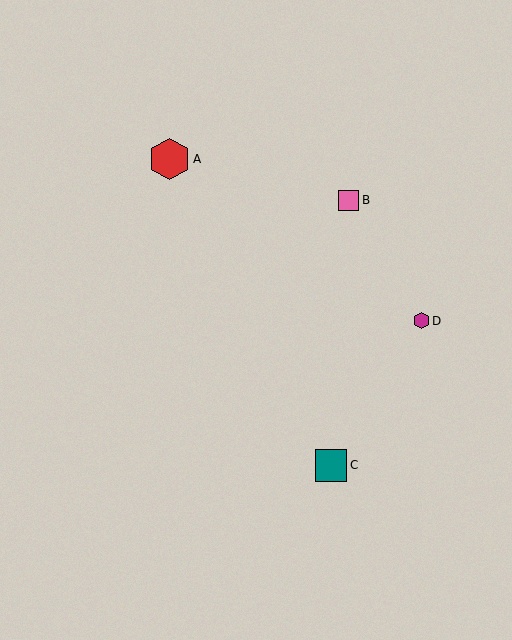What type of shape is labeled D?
Shape D is a magenta hexagon.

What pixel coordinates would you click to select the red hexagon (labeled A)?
Click at (169, 159) to select the red hexagon A.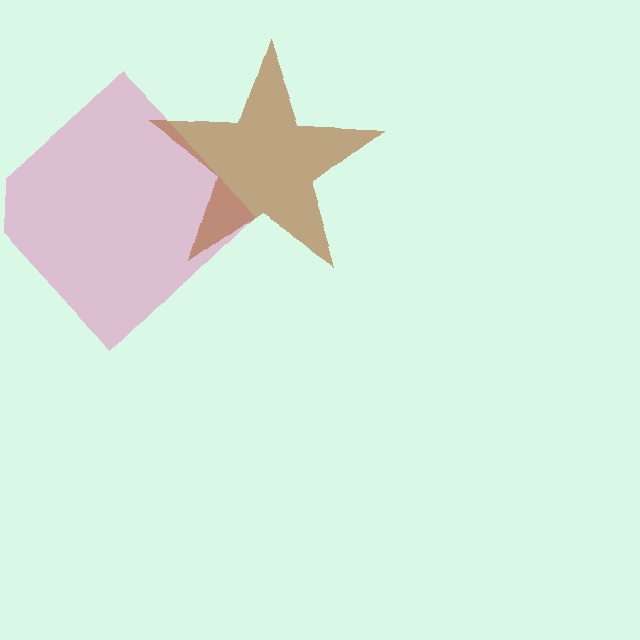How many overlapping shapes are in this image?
There are 2 overlapping shapes in the image.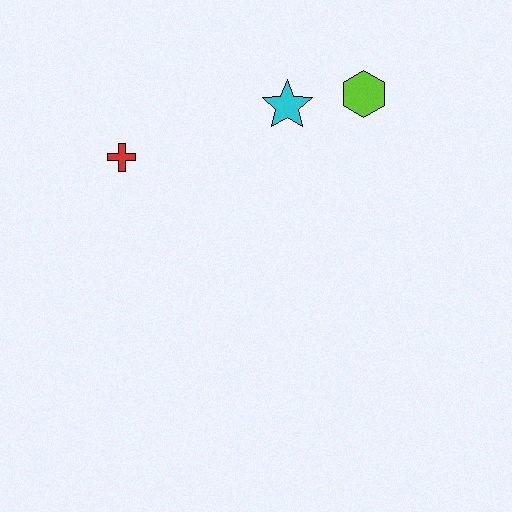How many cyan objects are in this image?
There is 1 cyan object.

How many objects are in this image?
There are 3 objects.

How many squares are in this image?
There are no squares.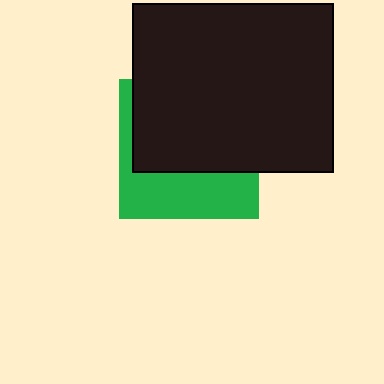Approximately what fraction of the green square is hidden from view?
Roughly 61% of the green square is hidden behind the black rectangle.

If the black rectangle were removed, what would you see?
You would see the complete green square.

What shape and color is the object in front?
The object in front is a black rectangle.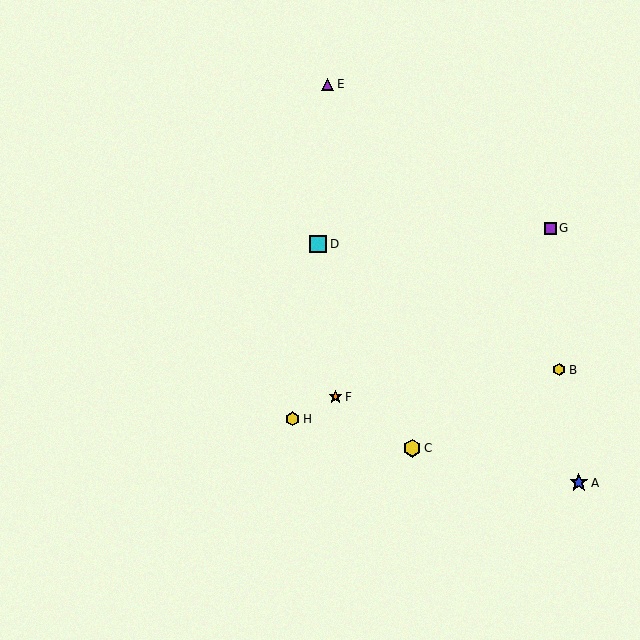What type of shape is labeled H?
Shape H is a yellow hexagon.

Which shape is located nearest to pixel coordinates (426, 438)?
The yellow hexagon (labeled C) at (412, 448) is nearest to that location.